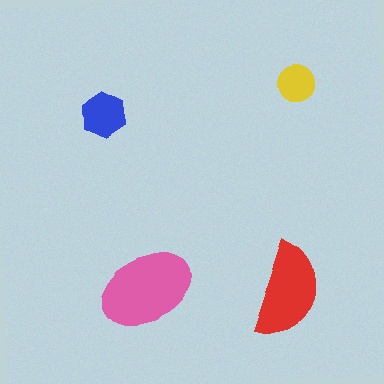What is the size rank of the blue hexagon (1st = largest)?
3rd.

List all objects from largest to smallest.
The pink ellipse, the red semicircle, the blue hexagon, the yellow circle.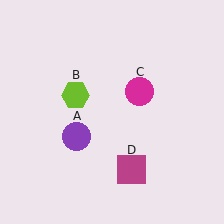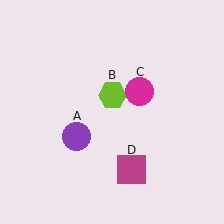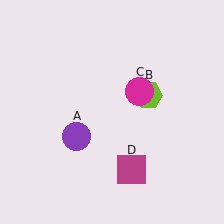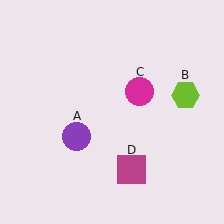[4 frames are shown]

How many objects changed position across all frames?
1 object changed position: lime hexagon (object B).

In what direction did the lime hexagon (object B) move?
The lime hexagon (object B) moved right.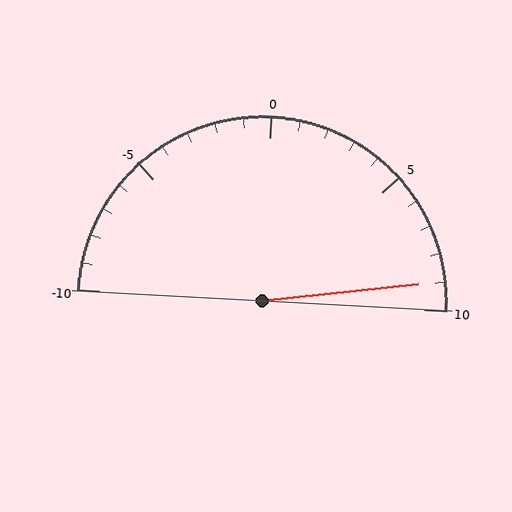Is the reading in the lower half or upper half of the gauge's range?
The reading is in the upper half of the range (-10 to 10).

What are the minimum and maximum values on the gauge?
The gauge ranges from -10 to 10.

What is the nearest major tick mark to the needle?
The nearest major tick mark is 10.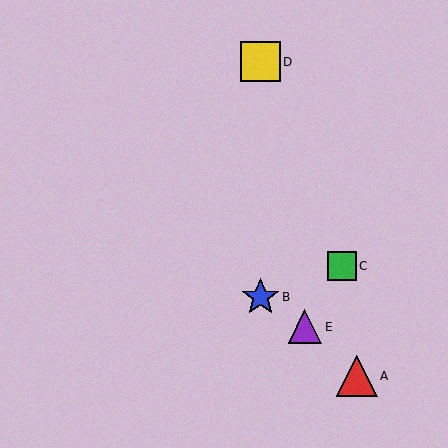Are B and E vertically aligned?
No, B is at x≈260 and E is at x≈305.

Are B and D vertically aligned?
Yes, both are at x≈260.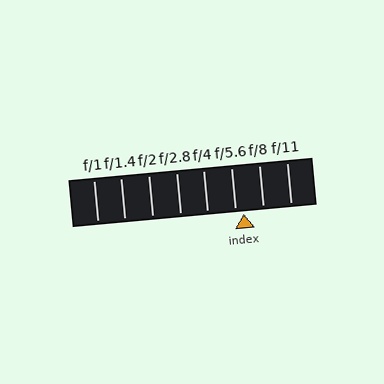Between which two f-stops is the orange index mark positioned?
The index mark is between f/5.6 and f/8.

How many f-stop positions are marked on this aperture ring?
There are 8 f-stop positions marked.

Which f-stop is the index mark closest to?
The index mark is closest to f/5.6.